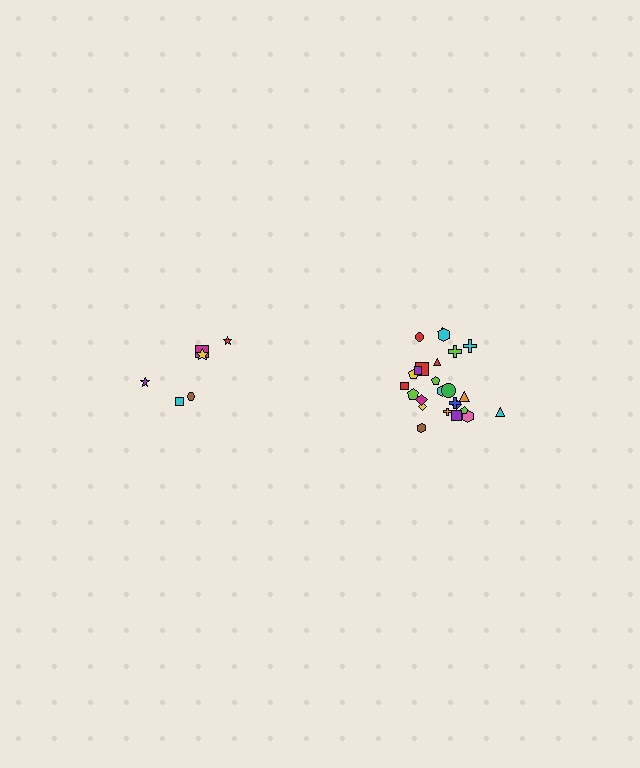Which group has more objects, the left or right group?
The right group.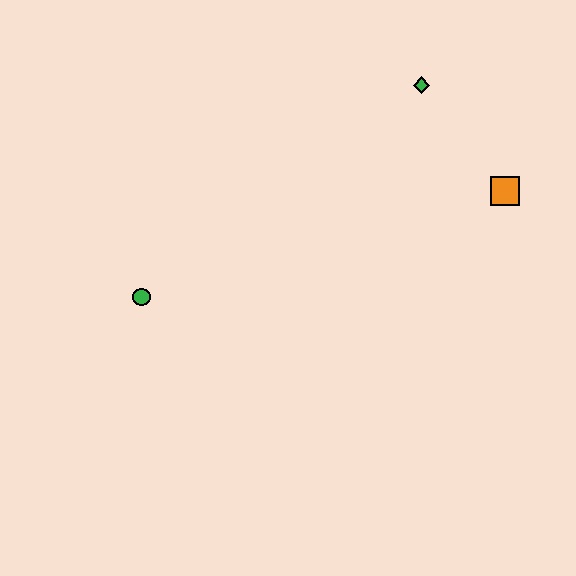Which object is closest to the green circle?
The green diamond is closest to the green circle.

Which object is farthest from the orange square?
The green circle is farthest from the orange square.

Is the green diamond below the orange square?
No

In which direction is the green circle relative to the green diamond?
The green circle is to the left of the green diamond.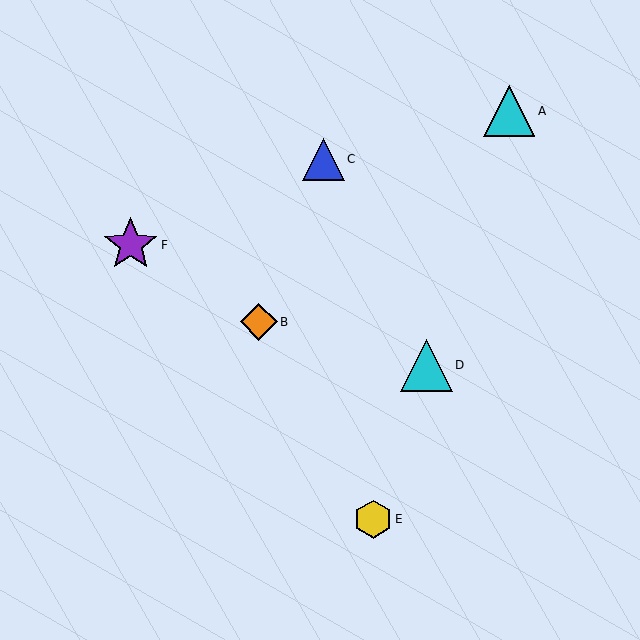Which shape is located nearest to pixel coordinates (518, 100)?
The cyan triangle (labeled A) at (509, 111) is nearest to that location.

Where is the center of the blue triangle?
The center of the blue triangle is at (323, 159).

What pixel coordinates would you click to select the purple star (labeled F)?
Click at (131, 245) to select the purple star F.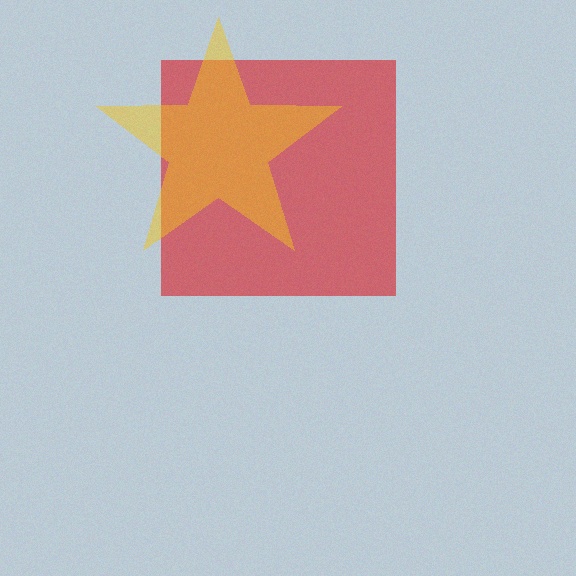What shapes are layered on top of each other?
The layered shapes are: a red square, a yellow star.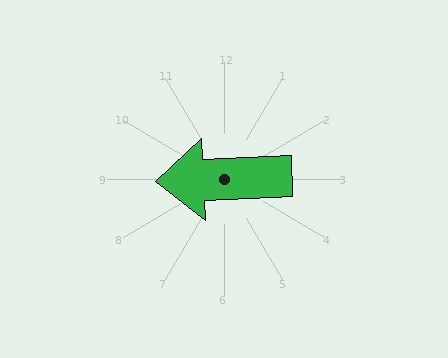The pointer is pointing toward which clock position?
Roughly 9 o'clock.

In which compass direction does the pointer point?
West.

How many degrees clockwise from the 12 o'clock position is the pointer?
Approximately 268 degrees.